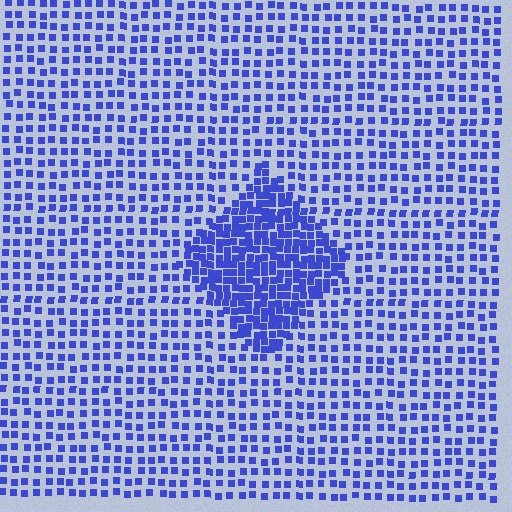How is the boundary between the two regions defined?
The boundary is defined by a change in element density (approximately 2.2x ratio). All elements are the same color, size, and shape.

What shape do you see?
I see a diamond.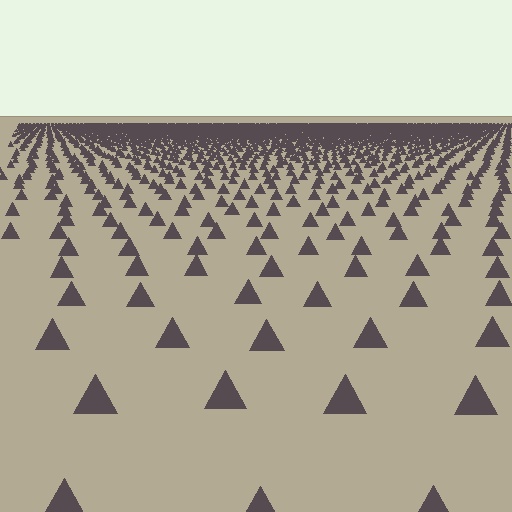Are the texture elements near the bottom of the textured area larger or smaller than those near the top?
Larger. Near the bottom, elements are closer to the viewer and appear at a bigger on-screen size.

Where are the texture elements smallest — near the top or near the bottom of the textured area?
Near the top.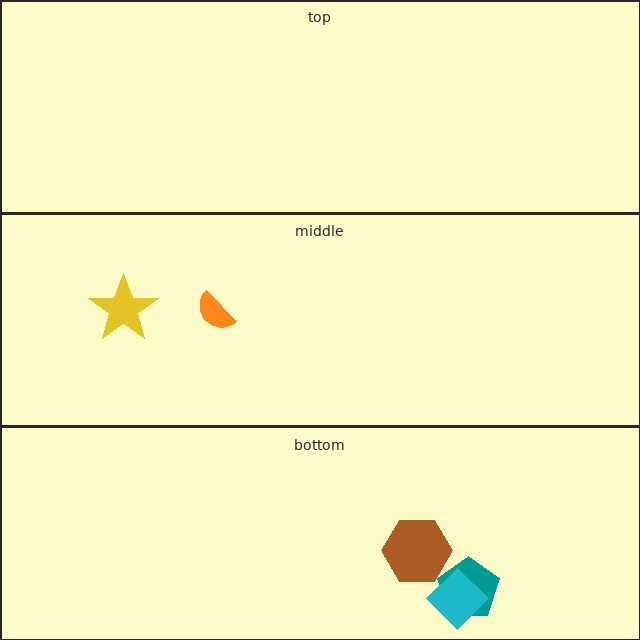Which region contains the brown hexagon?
The bottom region.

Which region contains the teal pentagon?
The bottom region.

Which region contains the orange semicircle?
The middle region.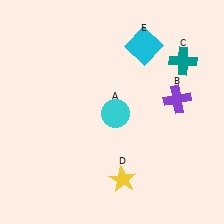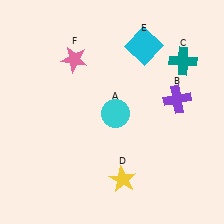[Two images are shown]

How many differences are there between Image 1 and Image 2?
There is 1 difference between the two images.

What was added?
A pink star (F) was added in Image 2.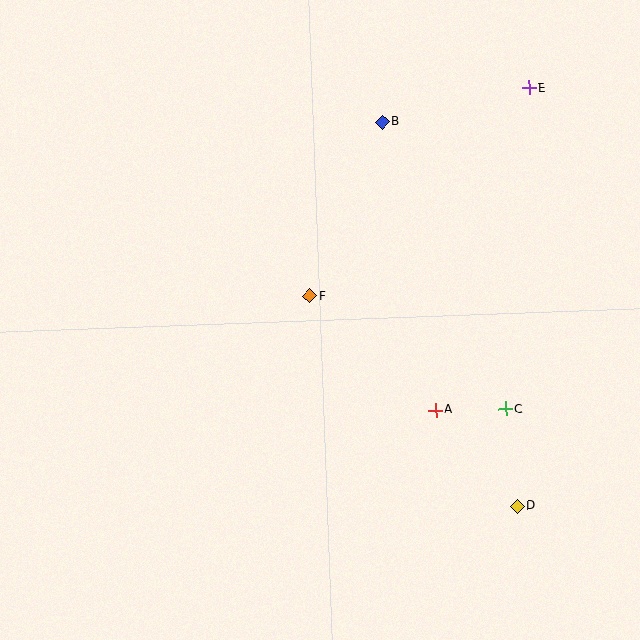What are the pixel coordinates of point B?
Point B is at (382, 122).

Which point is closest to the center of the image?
Point F at (310, 296) is closest to the center.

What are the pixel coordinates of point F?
Point F is at (310, 296).